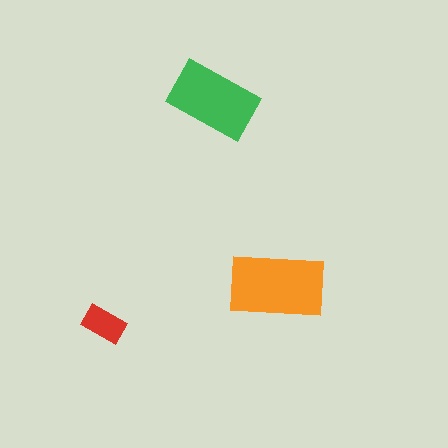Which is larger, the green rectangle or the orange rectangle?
The orange one.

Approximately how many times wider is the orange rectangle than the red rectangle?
About 2 times wider.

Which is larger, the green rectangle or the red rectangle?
The green one.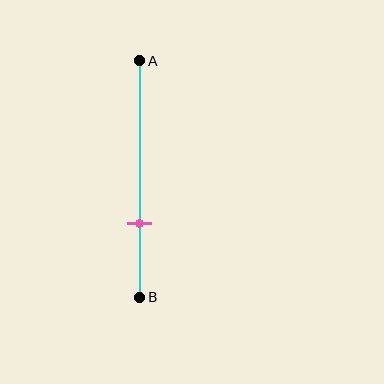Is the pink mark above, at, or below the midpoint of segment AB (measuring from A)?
The pink mark is below the midpoint of segment AB.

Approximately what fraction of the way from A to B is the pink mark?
The pink mark is approximately 70% of the way from A to B.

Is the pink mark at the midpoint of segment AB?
No, the mark is at about 70% from A, not at the 50% midpoint.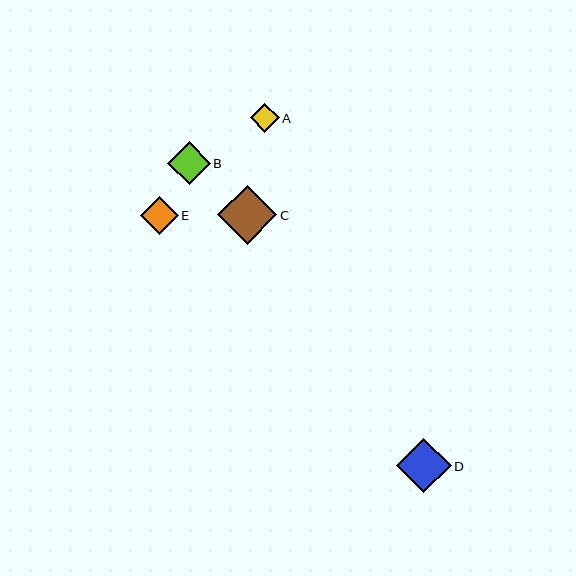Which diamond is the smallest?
Diamond A is the smallest with a size of approximately 29 pixels.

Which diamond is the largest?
Diamond C is the largest with a size of approximately 59 pixels.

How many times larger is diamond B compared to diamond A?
Diamond B is approximately 1.5 times the size of diamond A.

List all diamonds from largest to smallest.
From largest to smallest: C, D, B, E, A.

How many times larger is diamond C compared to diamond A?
Diamond C is approximately 2.0 times the size of diamond A.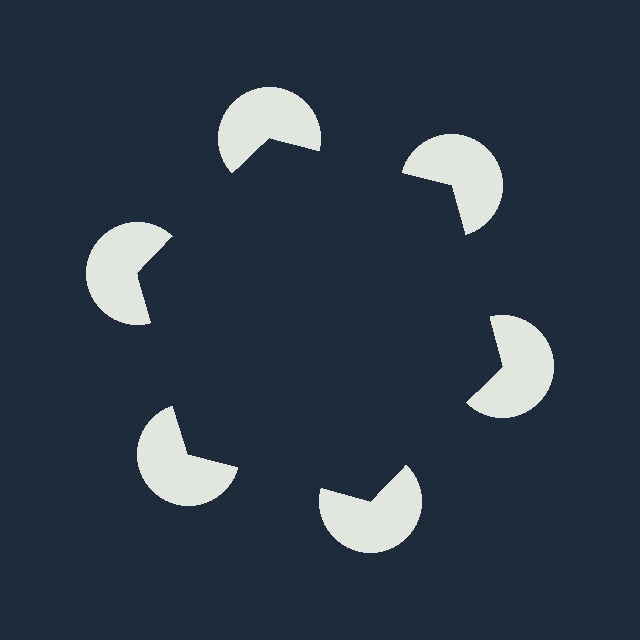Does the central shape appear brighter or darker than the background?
It typically appears slightly darker than the background, even though no actual brightness change is drawn.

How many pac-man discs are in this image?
There are 6 — one at each vertex of the illusory hexagon.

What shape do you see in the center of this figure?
An illusory hexagon — its edges are inferred from the aligned wedge cuts in the pac-man discs, not physically drawn.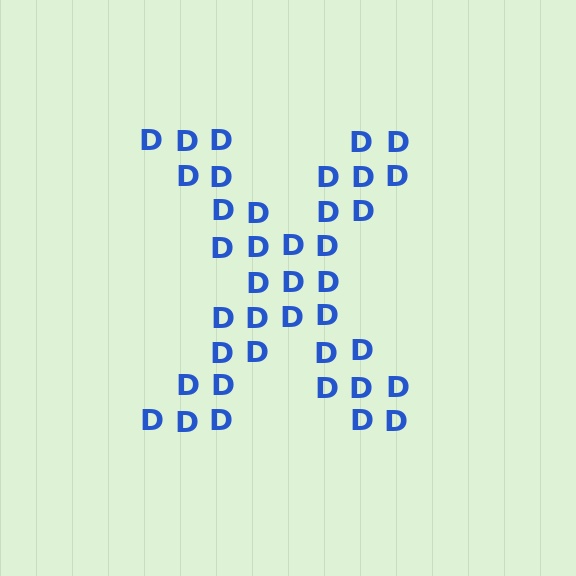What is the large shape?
The large shape is the letter X.